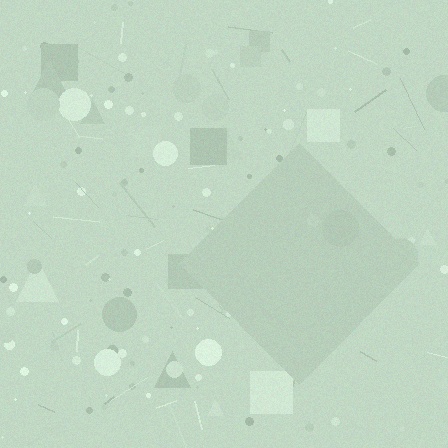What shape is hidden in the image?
A diamond is hidden in the image.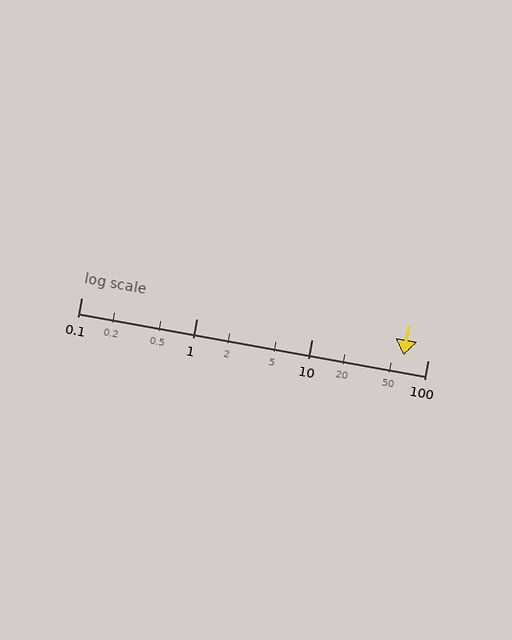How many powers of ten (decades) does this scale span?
The scale spans 3 decades, from 0.1 to 100.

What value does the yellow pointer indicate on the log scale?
The pointer indicates approximately 62.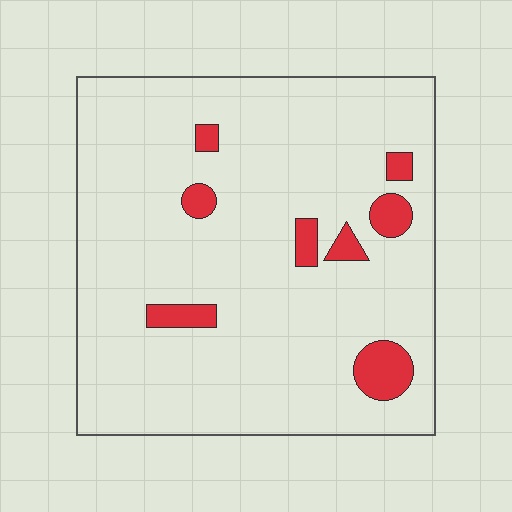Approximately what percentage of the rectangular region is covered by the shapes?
Approximately 10%.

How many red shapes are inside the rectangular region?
8.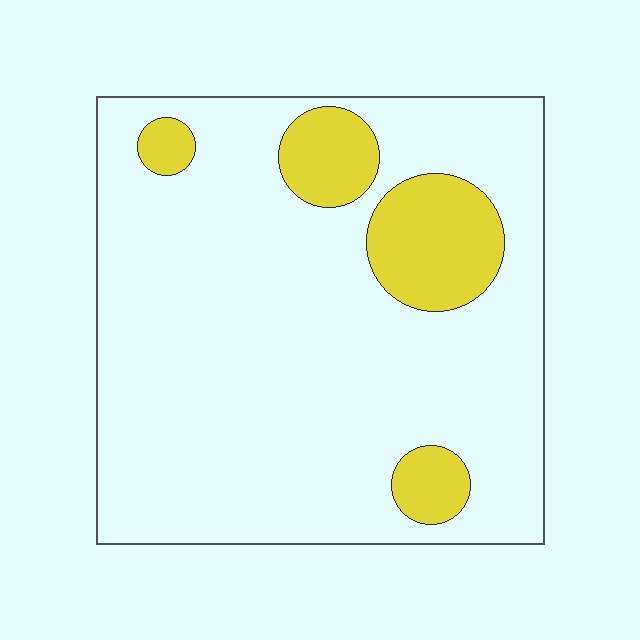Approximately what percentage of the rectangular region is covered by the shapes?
Approximately 15%.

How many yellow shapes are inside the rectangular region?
4.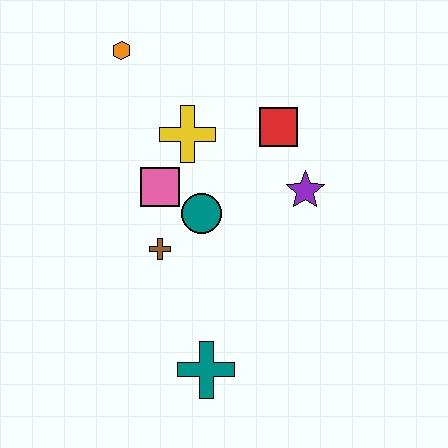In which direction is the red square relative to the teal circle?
The red square is above the teal circle.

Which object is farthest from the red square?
The teal cross is farthest from the red square.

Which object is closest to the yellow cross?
The pink square is closest to the yellow cross.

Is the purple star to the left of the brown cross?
No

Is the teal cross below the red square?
Yes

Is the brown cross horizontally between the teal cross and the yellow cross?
No